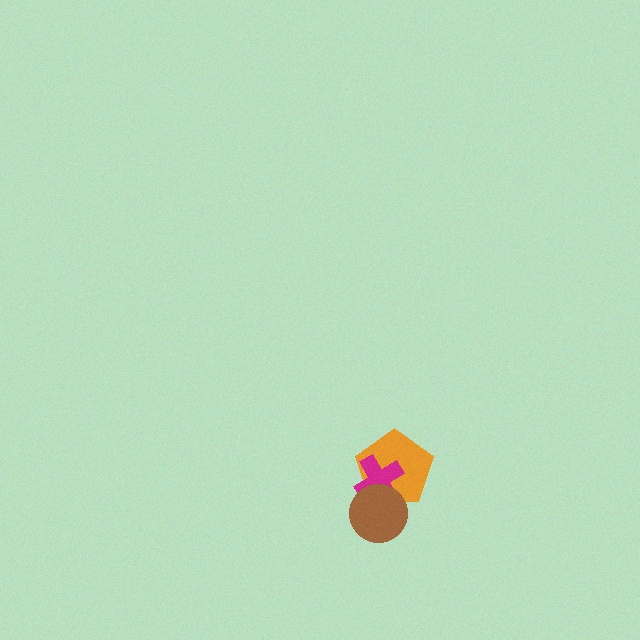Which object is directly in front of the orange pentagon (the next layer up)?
The magenta cross is directly in front of the orange pentagon.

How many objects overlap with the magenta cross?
2 objects overlap with the magenta cross.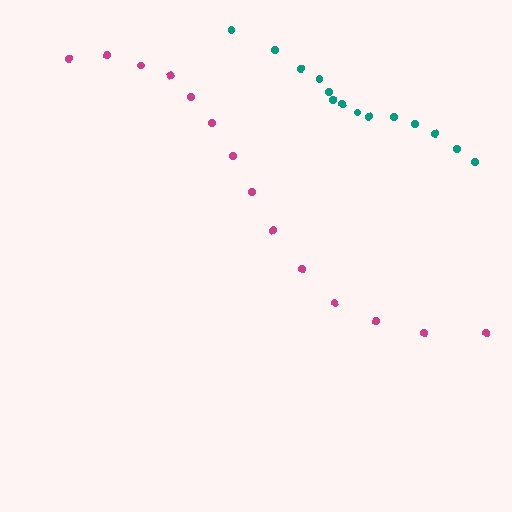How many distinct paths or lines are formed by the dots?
There are 2 distinct paths.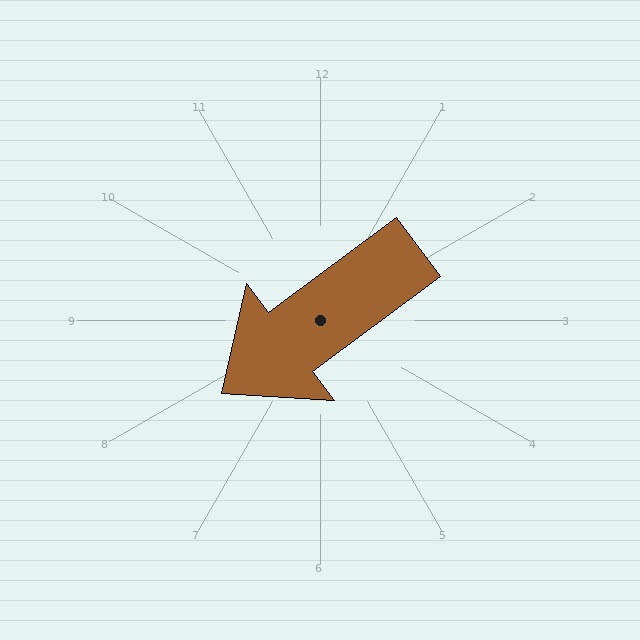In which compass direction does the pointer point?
Southwest.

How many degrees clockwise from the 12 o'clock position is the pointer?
Approximately 233 degrees.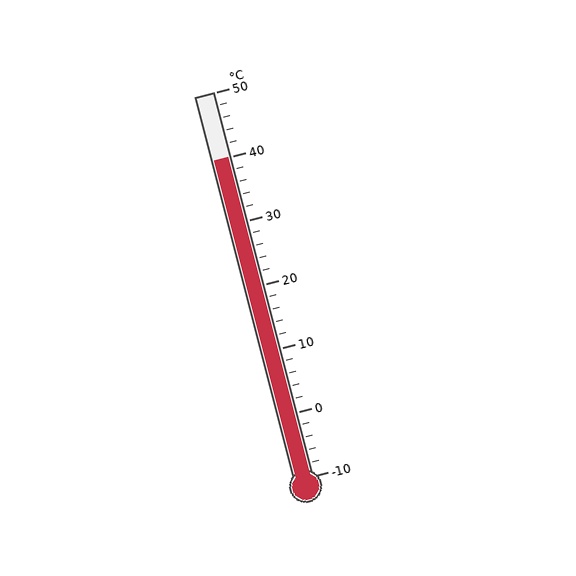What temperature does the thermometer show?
The thermometer shows approximately 40°C.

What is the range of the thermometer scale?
The thermometer scale ranges from -10°C to 50°C.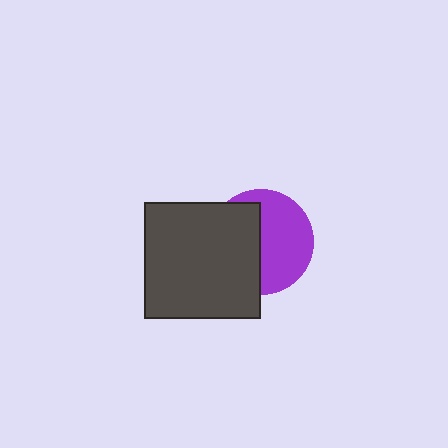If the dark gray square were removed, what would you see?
You would see the complete purple circle.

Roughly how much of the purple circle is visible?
About half of it is visible (roughly 53%).